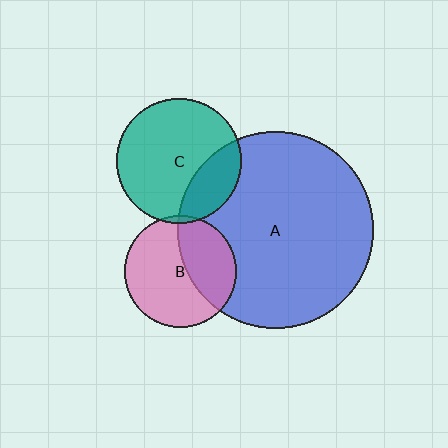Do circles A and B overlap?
Yes.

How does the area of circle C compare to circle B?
Approximately 1.2 times.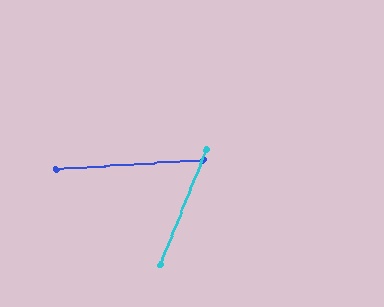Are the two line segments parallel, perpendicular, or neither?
Neither parallel nor perpendicular — they differ by about 64°.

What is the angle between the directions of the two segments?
Approximately 64 degrees.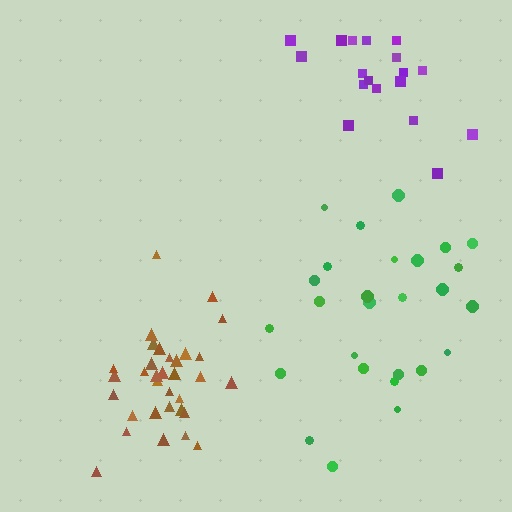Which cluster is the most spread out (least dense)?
Green.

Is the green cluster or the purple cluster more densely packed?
Purple.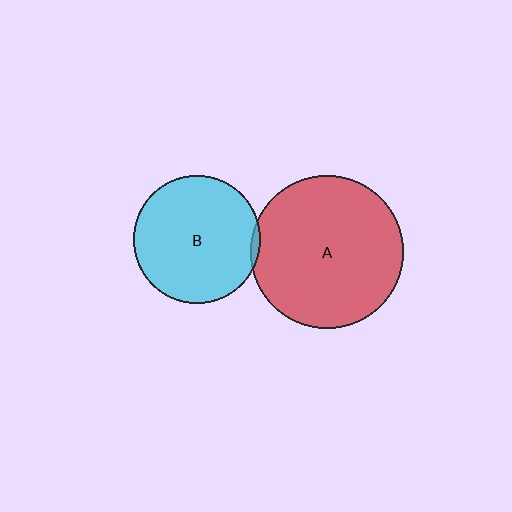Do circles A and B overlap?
Yes.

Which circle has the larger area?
Circle A (red).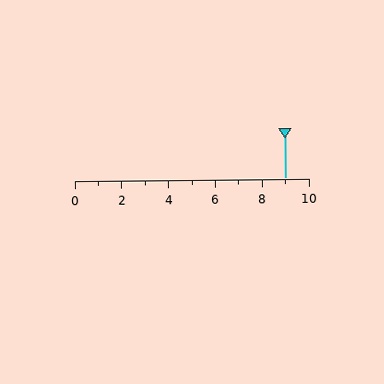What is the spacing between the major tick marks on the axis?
The major ticks are spaced 2 apart.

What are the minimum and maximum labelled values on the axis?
The axis runs from 0 to 10.